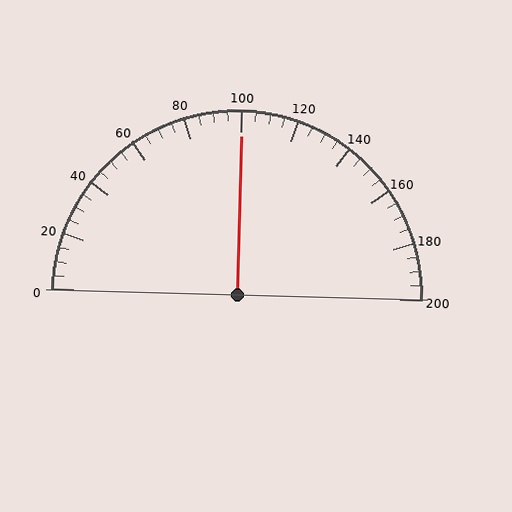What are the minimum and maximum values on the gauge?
The gauge ranges from 0 to 200.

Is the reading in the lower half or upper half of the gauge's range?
The reading is in the upper half of the range (0 to 200).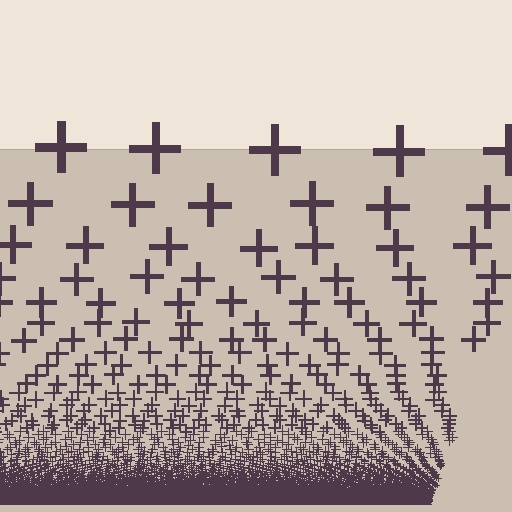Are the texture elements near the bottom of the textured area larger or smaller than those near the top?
Smaller. The gradient is inverted — elements near the bottom are smaller and denser.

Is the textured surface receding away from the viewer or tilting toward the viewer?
The surface appears to tilt toward the viewer. Texture elements get larger and sparser toward the top.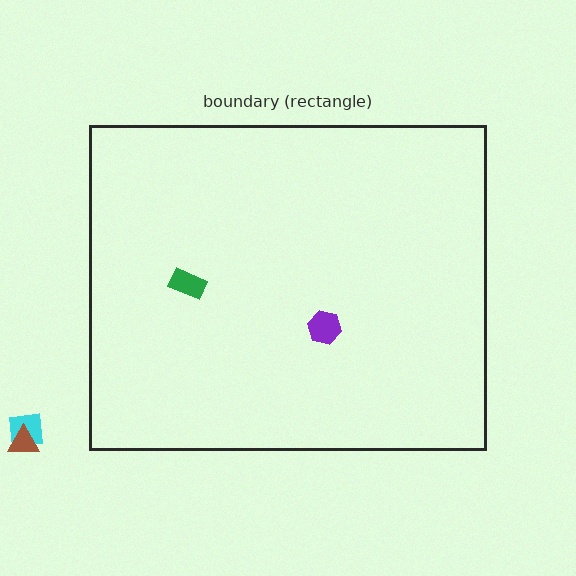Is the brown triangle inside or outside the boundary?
Outside.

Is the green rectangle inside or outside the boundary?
Inside.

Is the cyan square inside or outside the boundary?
Outside.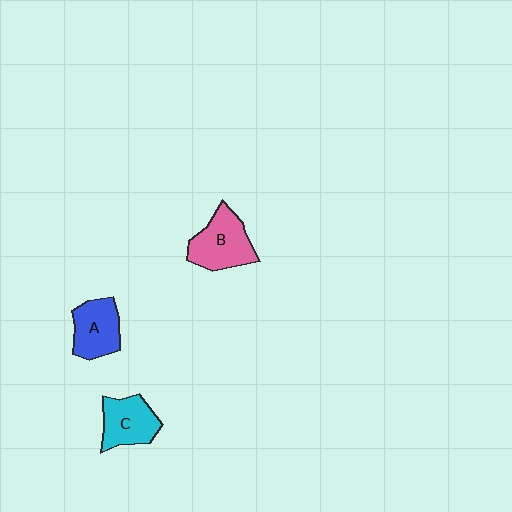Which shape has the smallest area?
Shape C (cyan).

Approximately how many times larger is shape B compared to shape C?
Approximately 1.2 times.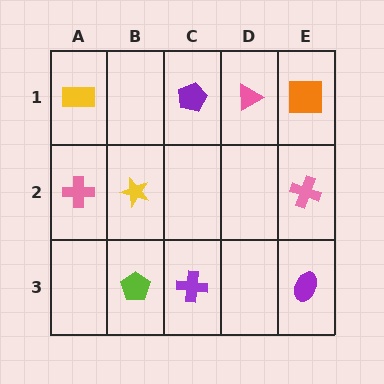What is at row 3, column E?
A purple ellipse.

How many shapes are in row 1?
4 shapes.